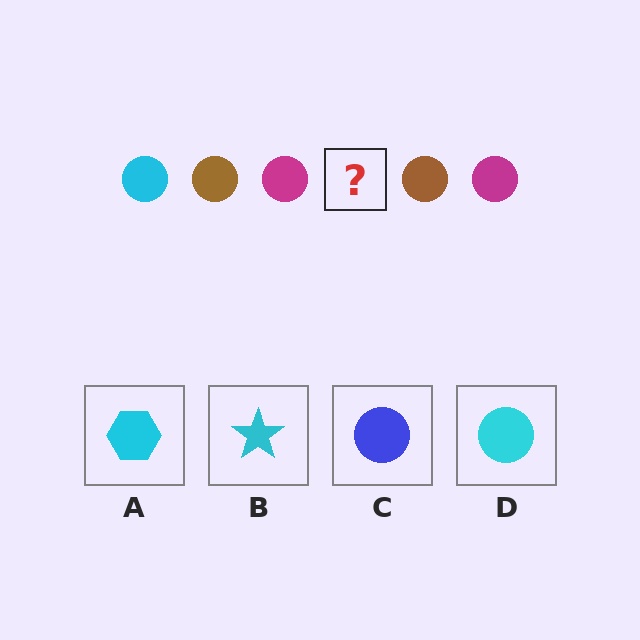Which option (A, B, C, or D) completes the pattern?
D.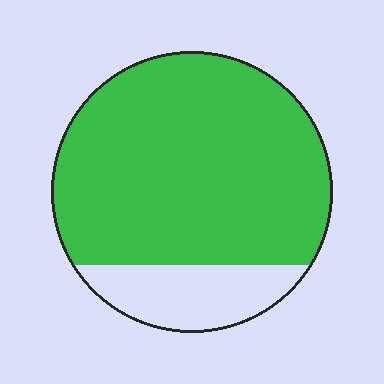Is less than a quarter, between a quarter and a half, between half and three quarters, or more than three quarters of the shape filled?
More than three quarters.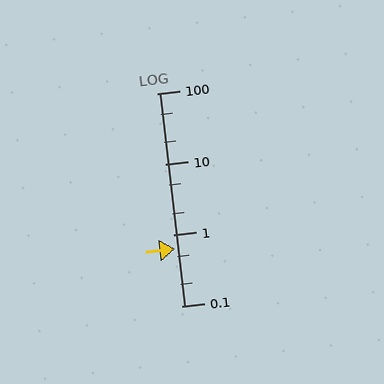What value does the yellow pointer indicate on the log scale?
The pointer indicates approximately 0.64.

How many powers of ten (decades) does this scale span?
The scale spans 3 decades, from 0.1 to 100.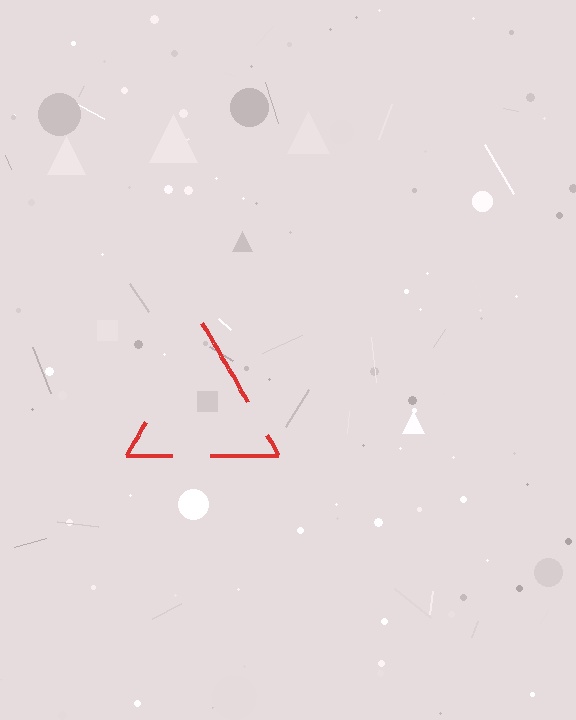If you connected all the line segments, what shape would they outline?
They would outline a triangle.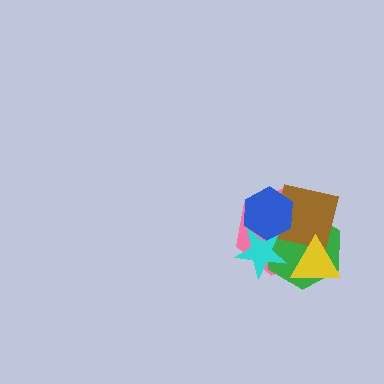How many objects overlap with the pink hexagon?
5 objects overlap with the pink hexagon.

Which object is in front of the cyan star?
The blue hexagon is in front of the cyan star.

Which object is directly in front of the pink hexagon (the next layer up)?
The green hexagon is directly in front of the pink hexagon.